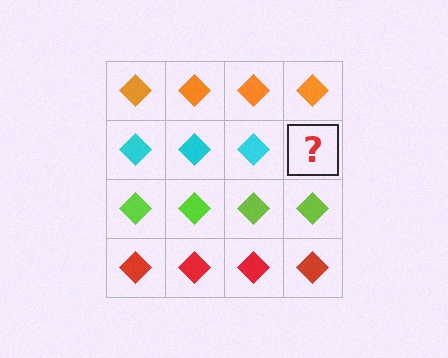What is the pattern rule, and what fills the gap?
The rule is that each row has a consistent color. The gap should be filled with a cyan diamond.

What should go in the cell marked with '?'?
The missing cell should contain a cyan diamond.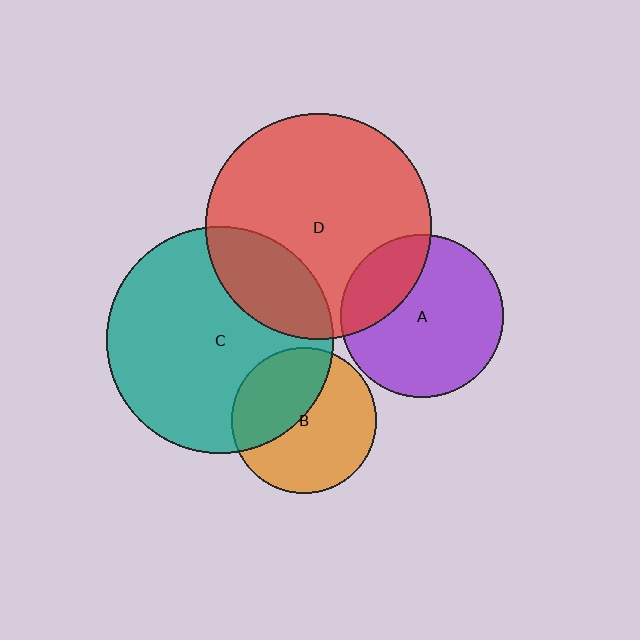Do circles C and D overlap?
Yes.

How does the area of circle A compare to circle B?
Approximately 1.3 times.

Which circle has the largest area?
Circle C (teal).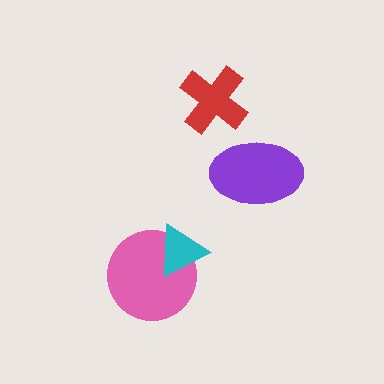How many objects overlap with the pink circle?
1 object overlaps with the pink circle.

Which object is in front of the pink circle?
The cyan triangle is in front of the pink circle.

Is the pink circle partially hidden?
Yes, it is partially covered by another shape.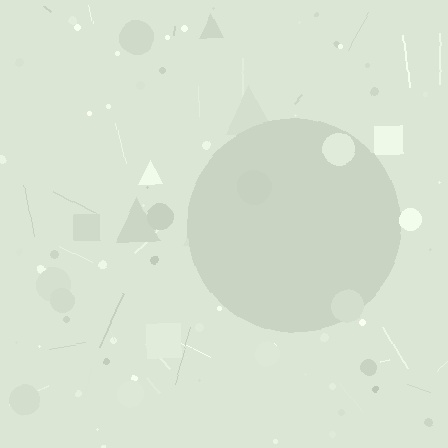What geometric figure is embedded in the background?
A circle is embedded in the background.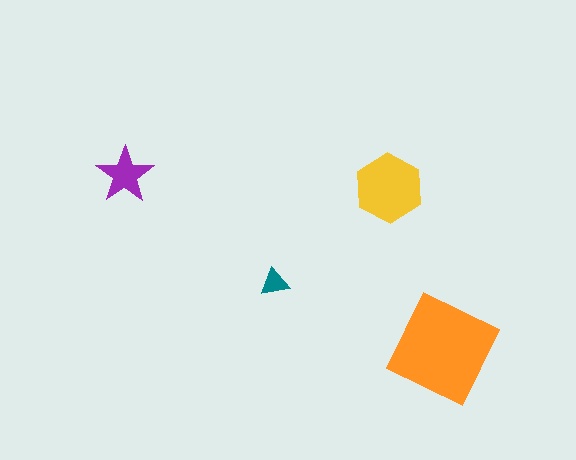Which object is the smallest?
The teal triangle.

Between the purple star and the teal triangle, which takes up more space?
The purple star.